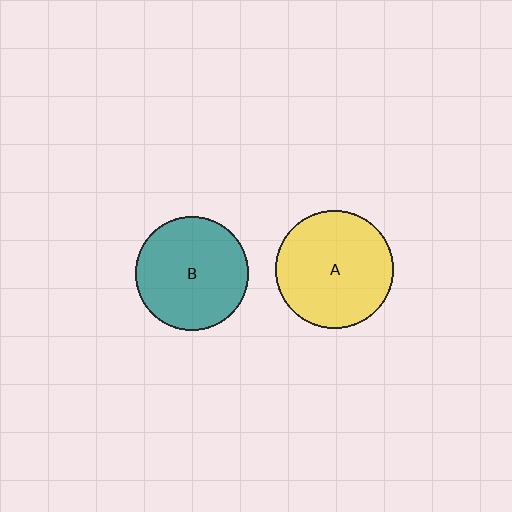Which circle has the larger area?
Circle A (yellow).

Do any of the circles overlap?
No, none of the circles overlap.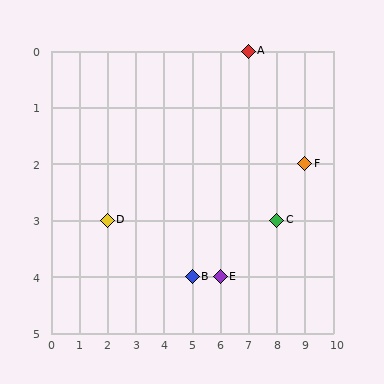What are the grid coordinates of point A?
Point A is at grid coordinates (7, 0).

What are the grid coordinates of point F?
Point F is at grid coordinates (9, 2).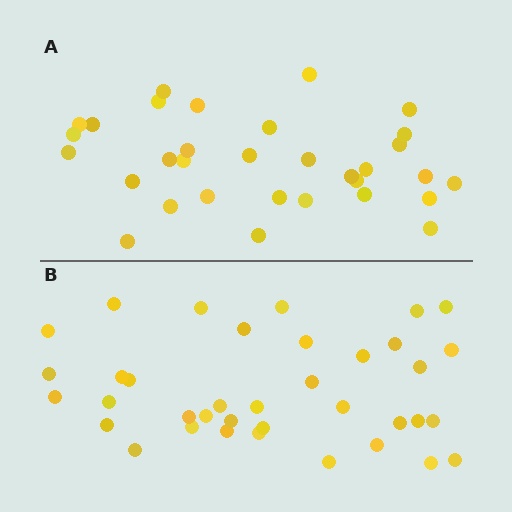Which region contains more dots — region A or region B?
Region B (the bottom region) has more dots.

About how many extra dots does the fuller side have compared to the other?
Region B has about 5 more dots than region A.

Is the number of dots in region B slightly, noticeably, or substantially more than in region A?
Region B has only slightly more — the two regions are fairly close. The ratio is roughly 1.2 to 1.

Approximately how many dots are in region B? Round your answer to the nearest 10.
About 40 dots. (The exact count is 37, which rounds to 40.)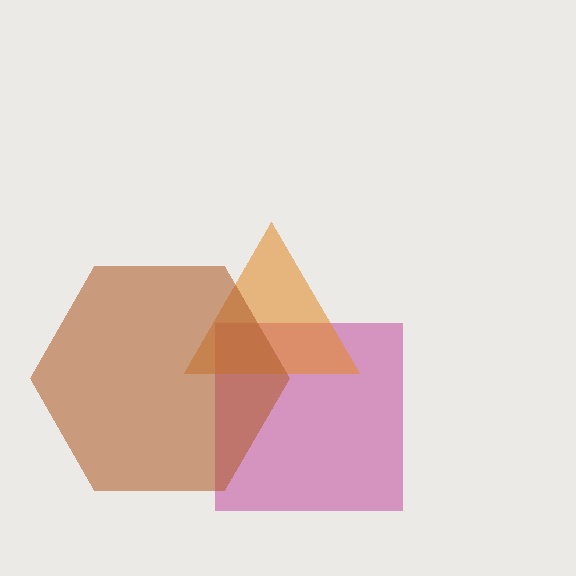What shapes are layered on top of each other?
The layered shapes are: a magenta square, an orange triangle, a brown hexagon.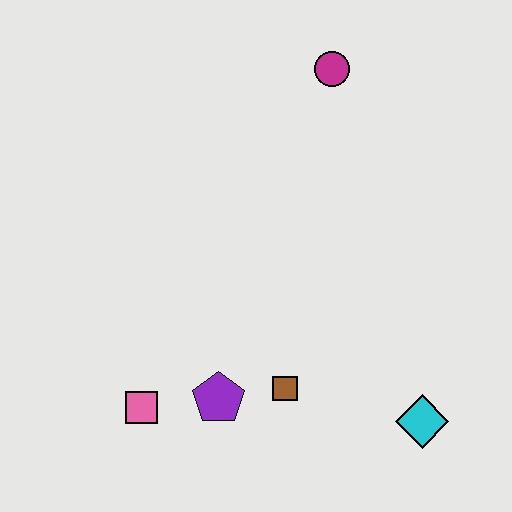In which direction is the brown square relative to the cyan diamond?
The brown square is to the left of the cyan diamond.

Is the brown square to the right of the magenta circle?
No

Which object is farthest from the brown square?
The magenta circle is farthest from the brown square.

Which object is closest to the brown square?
The purple pentagon is closest to the brown square.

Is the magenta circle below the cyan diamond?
No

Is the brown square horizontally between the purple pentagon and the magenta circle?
Yes